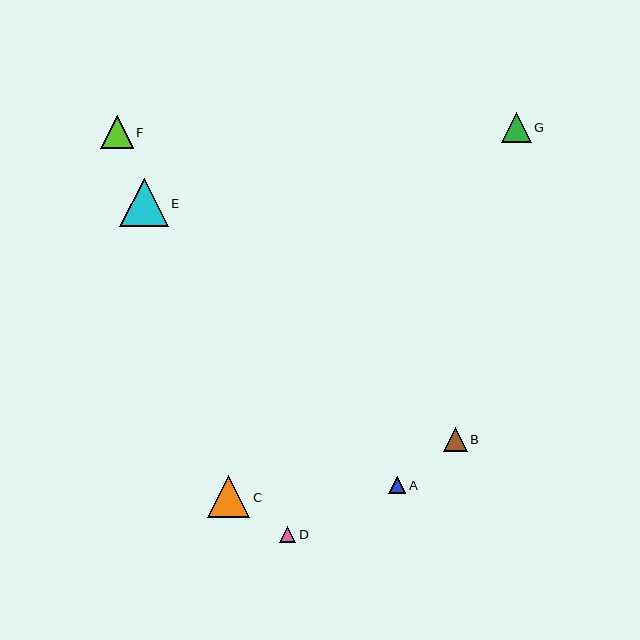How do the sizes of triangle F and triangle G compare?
Triangle F and triangle G are approximately the same size.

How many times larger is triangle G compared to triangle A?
Triangle G is approximately 1.8 times the size of triangle A.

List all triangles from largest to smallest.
From largest to smallest: E, C, F, G, B, A, D.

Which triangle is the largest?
Triangle E is the largest with a size of approximately 49 pixels.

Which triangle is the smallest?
Triangle D is the smallest with a size of approximately 16 pixels.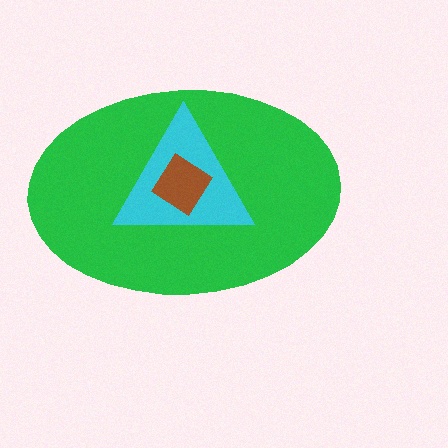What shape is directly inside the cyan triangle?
The brown diamond.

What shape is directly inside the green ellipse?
The cyan triangle.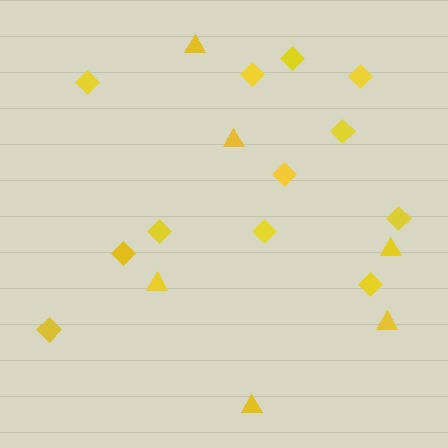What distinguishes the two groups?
There are 2 groups: one group of triangles (6) and one group of diamonds (12).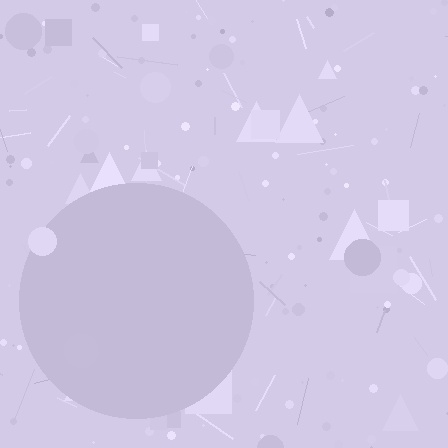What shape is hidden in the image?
A circle is hidden in the image.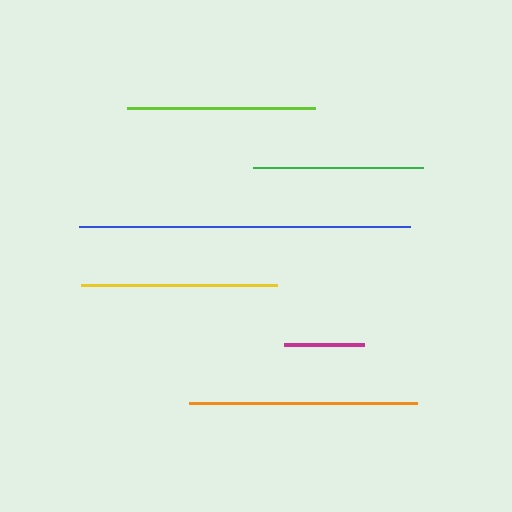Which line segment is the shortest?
The magenta line is the shortest at approximately 80 pixels.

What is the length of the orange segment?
The orange segment is approximately 228 pixels long.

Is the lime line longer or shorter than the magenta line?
The lime line is longer than the magenta line.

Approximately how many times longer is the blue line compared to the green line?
The blue line is approximately 1.9 times the length of the green line.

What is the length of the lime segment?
The lime segment is approximately 188 pixels long.